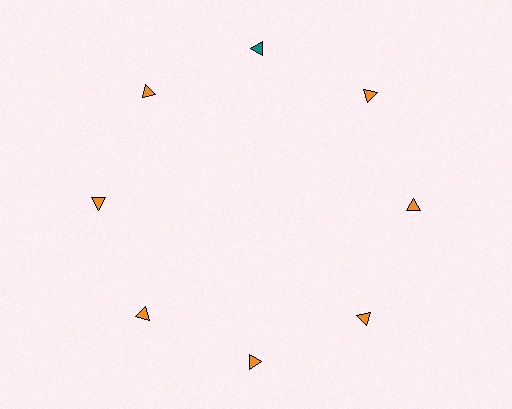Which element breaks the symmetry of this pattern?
The teal triangle at roughly the 12 o'clock position breaks the symmetry. All other shapes are orange triangles.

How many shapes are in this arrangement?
There are 8 shapes arranged in a ring pattern.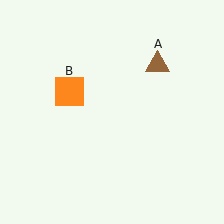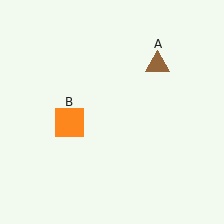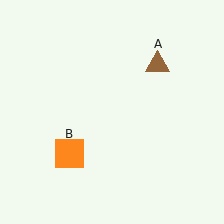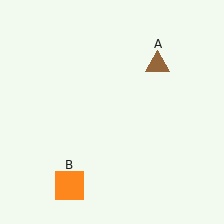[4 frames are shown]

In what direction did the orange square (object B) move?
The orange square (object B) moved down.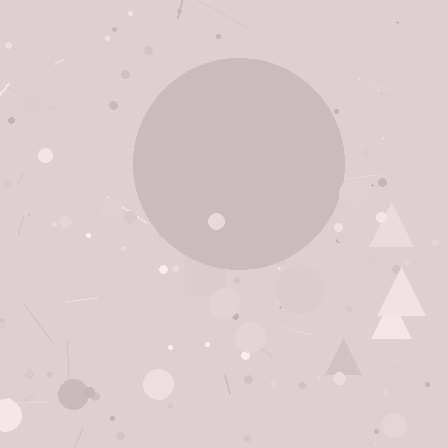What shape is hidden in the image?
A circle is hidden in the image.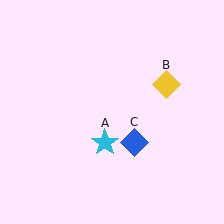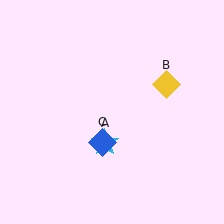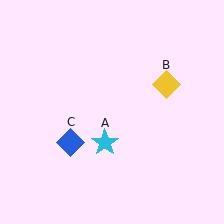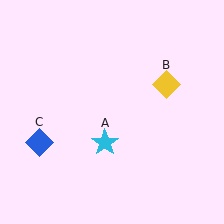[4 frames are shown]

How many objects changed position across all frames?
1 object changed position: blue diamond (object C).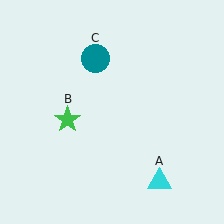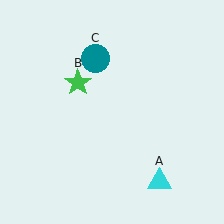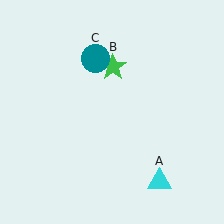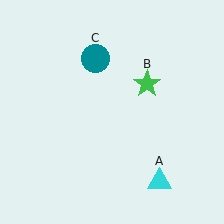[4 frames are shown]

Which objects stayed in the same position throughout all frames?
Cyan triangle (object A) and teal circle (object C) remained stationary.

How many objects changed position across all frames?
1 object changed position: green star (object B).